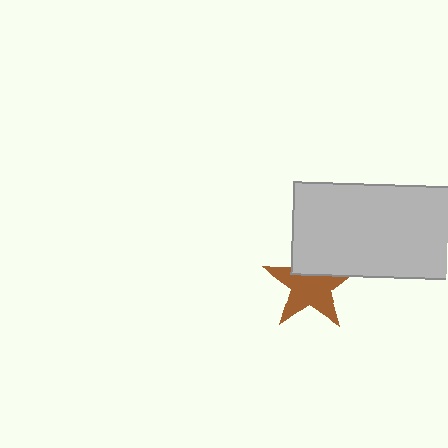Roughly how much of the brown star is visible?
Most of it is visible (roughly 68%).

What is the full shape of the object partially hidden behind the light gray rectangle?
The partially hidden object is a brown star.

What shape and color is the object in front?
The object in front is a light gray rectangle.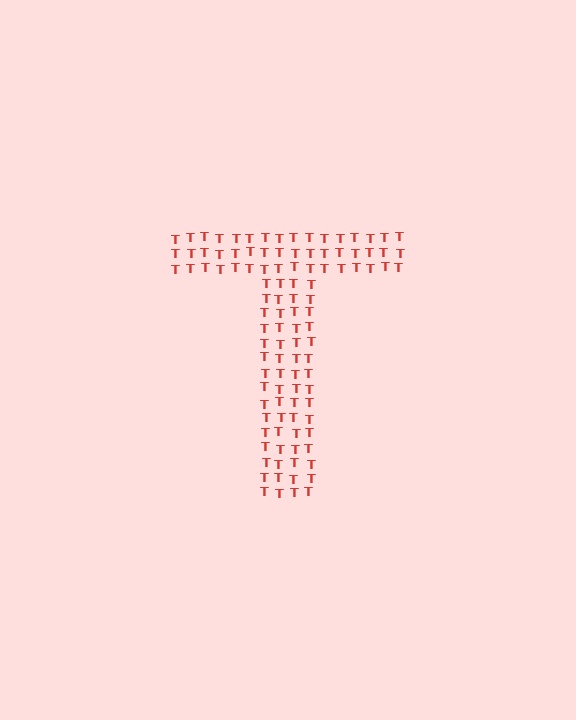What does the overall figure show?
The overall figure shows the letter T.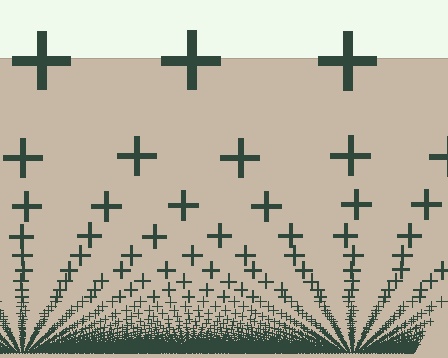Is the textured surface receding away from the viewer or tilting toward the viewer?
The surface appears to tilt toward the viewer. Texture elements get larger and sparser toward the top.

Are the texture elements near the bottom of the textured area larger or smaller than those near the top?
Smaller. The gradient is inverted — elements near the bottom are smaller and denser.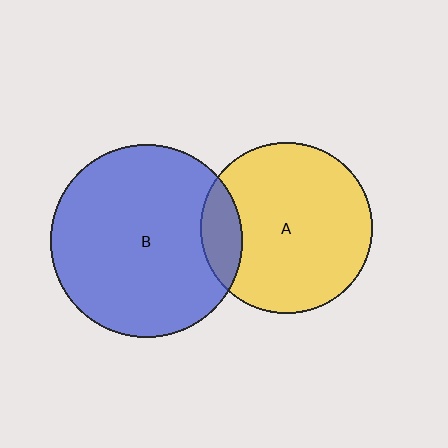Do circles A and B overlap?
Yes.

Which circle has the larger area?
Circle B (blue).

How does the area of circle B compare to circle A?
Approximately 1.3 times.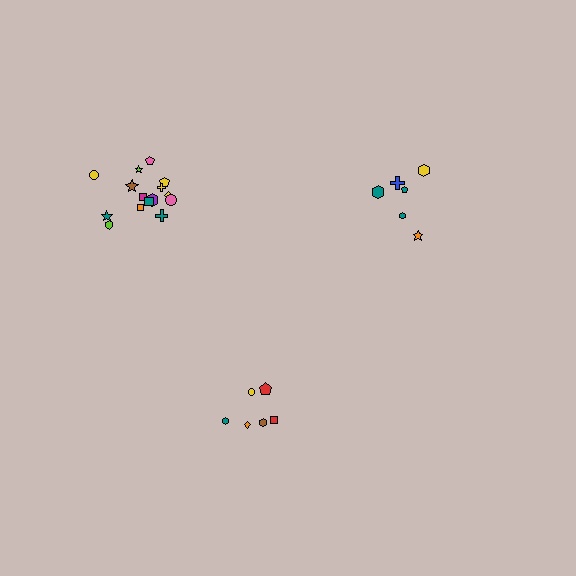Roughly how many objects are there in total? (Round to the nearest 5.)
Roughly 25 objects in total.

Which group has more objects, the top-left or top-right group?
The top-left group.